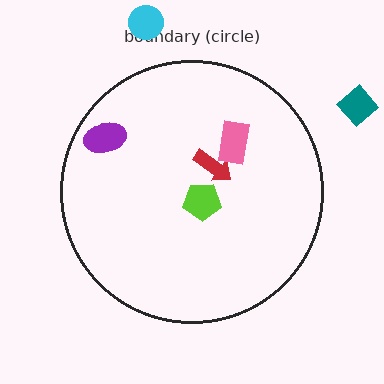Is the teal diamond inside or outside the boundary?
Outside.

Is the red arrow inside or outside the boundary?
Inside.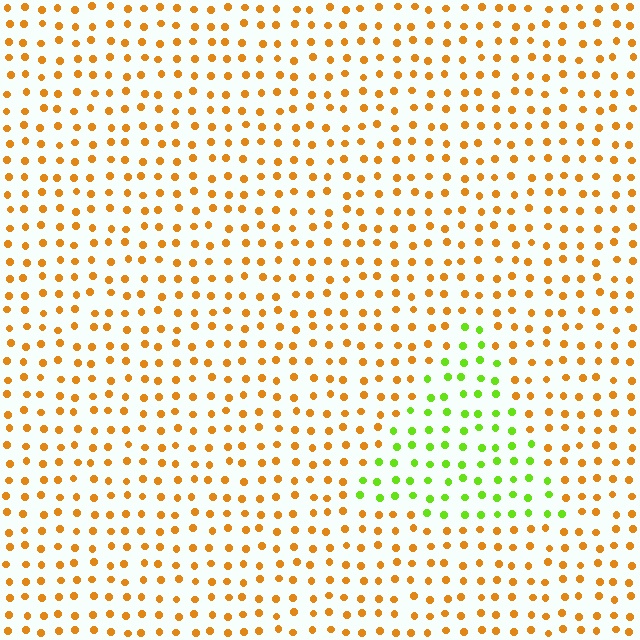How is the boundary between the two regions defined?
The boundary is defined purely by a slight shift in hue (about 64 degrees). Spacing, size, and orientation are identical on both sides.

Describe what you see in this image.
The image is filled with small orange elements in a uniform arrangement. A triangle-shaped region is visible where the elements are tinted to a slightly different hue, forming a subtle color boundary.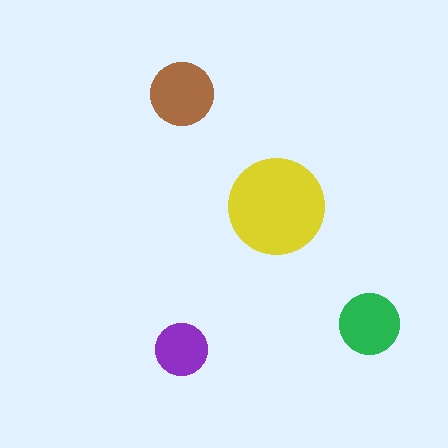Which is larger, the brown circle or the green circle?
The brown one.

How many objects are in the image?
There are 4 objects in the image.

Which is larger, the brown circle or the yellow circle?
The yellow one.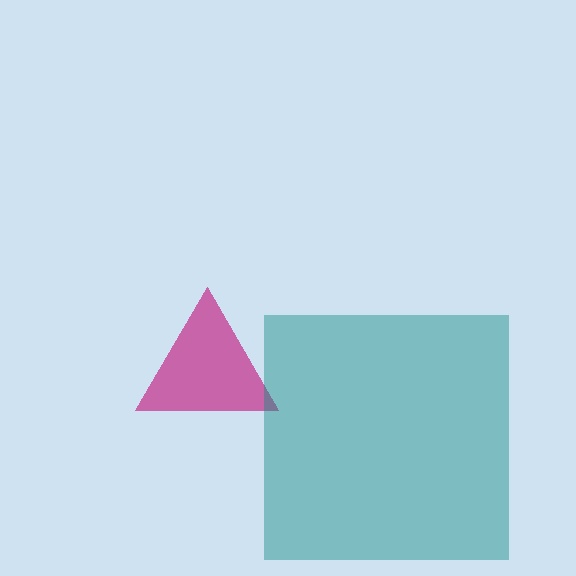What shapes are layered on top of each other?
The layered shapes are: a magenta triangle, a teal square.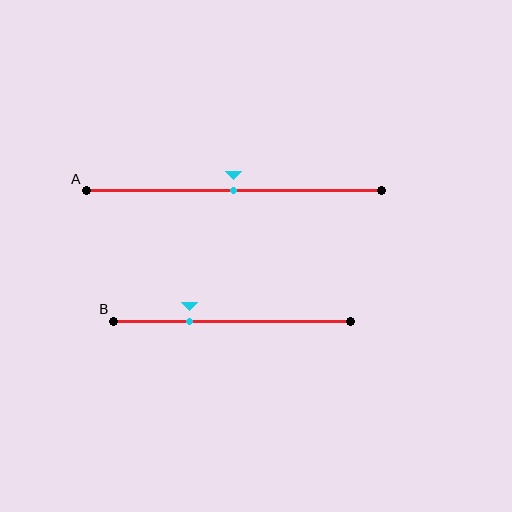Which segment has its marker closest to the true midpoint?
Segment A has its marker closest to the true midpoint.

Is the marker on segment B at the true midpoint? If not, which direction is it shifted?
No, the marker on segment B is shifted to the left by about 18% of the segment length.